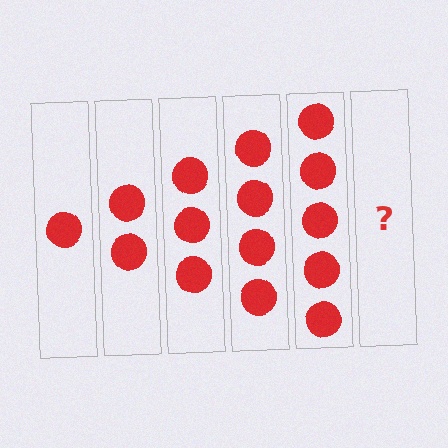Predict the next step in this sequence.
The next step is 6 circles.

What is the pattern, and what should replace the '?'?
The pattern is that each step adds one more circle. The '?' should be 6 circles.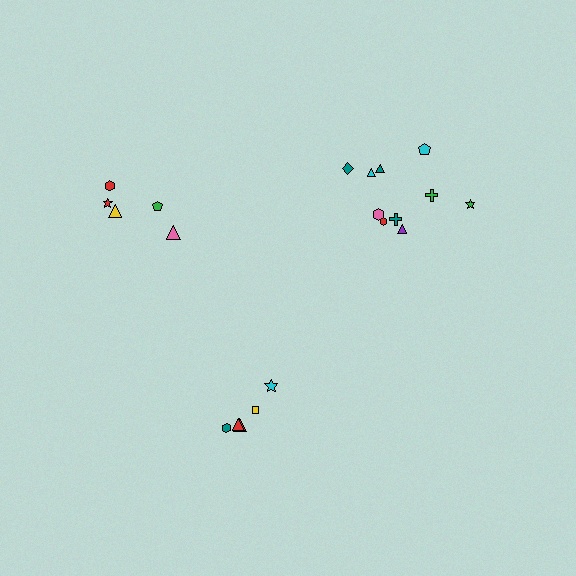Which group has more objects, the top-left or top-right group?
The top-right group.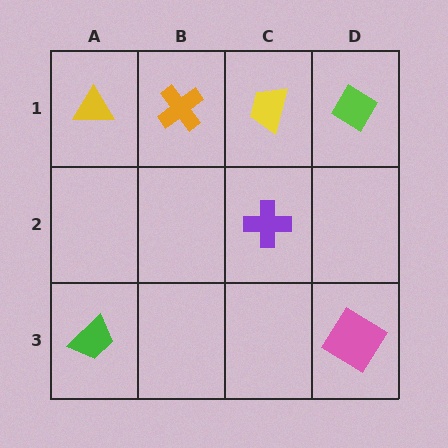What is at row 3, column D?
A pink diamond.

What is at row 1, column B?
An orange cross.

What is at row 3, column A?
A green trapezoid.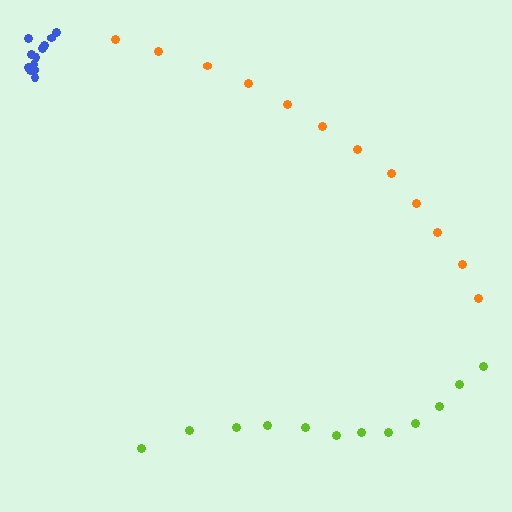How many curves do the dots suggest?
There are 3 distinct paths.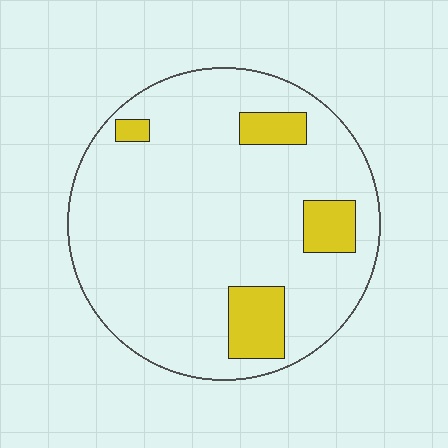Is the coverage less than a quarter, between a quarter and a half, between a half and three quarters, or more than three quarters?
Less than a quarter.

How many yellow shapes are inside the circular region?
4.